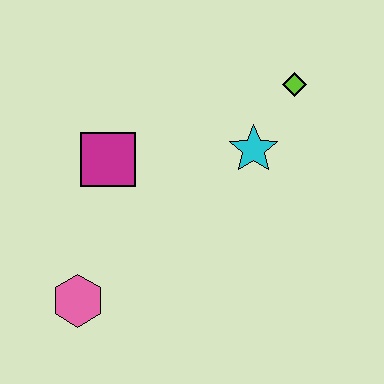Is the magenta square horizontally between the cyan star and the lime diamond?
No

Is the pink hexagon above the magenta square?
No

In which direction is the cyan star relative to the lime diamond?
The cyan star is below the lime diamond.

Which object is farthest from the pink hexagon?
The lime diamond is farthest from the pink hexagon.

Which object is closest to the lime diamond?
The cyan star is closest to the lime diamond.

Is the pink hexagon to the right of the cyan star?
No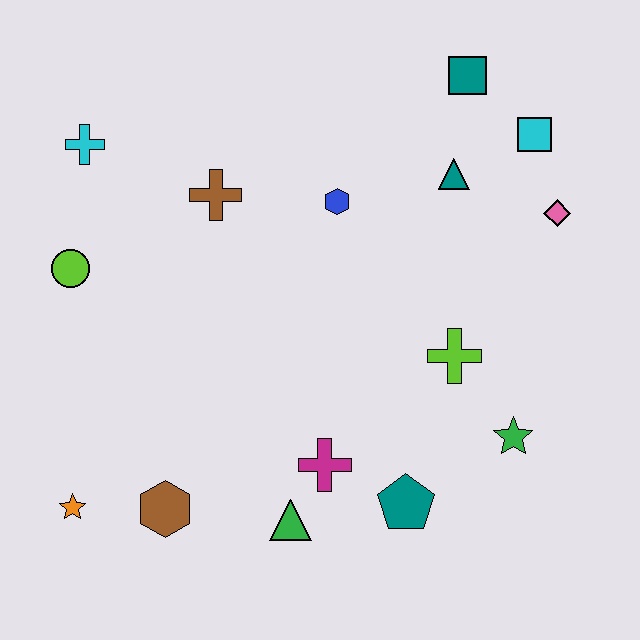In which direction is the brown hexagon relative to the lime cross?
The brown hexagon is to the left of the lime cross.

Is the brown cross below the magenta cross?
No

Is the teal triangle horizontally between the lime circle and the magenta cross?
No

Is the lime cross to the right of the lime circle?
Yes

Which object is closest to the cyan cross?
The lime circle is closest to the cyan cross.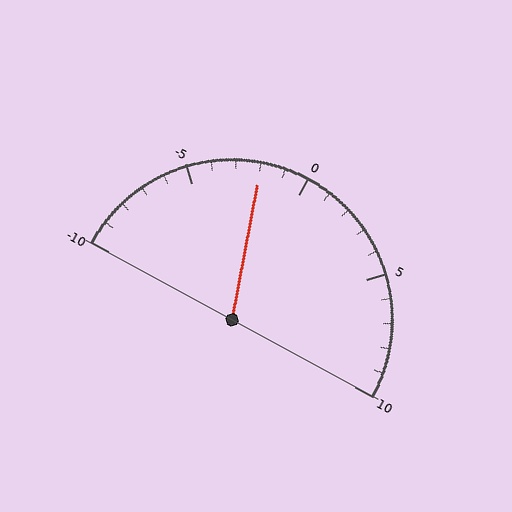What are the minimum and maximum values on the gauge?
The gauge ranges from -10 to 10.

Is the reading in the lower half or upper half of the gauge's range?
The reading is in the lower half of the range (-10 to 10).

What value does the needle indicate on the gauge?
The needle indicates approximately -2.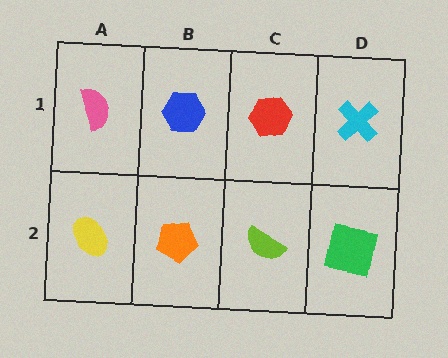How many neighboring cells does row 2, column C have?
3.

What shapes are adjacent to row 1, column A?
A yellow ellipse (row 2, column A), a blue hexagon (row 1, column B).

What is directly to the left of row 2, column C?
An orange pentagon.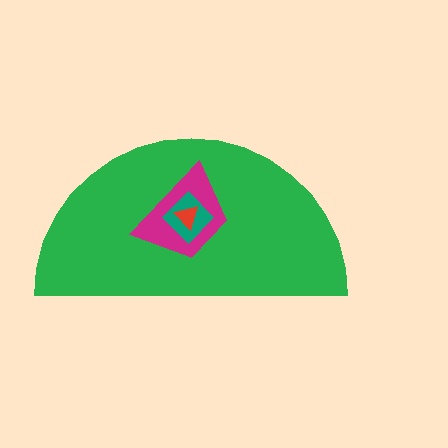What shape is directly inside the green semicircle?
The magenta trapezoid.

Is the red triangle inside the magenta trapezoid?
Yes.